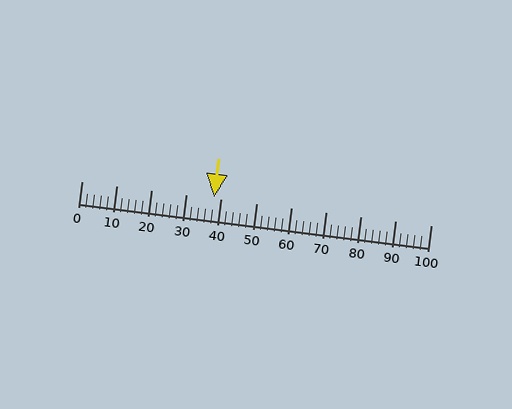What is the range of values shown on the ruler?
The ruler shows values from 0 to 100.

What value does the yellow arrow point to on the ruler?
The yellow arrow points to approximately 38.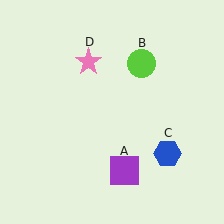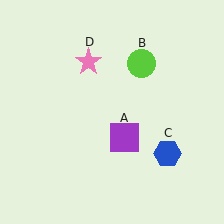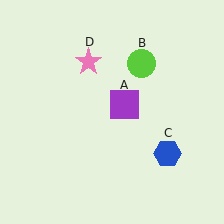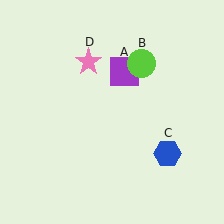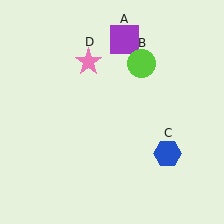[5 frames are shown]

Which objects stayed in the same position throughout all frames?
Lime circle (object B) and blue hexagon (object C) and pink star (object D) remained stationary.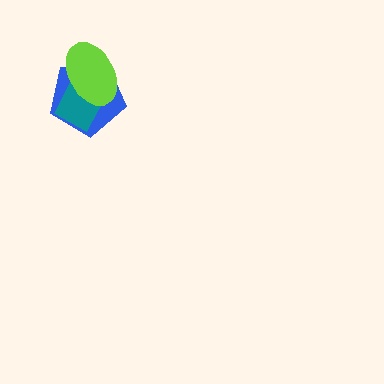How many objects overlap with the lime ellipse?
2 objects overlap with the lime ellipse.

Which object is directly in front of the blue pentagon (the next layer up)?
The teal diamond is directly in front of the blue pentagon.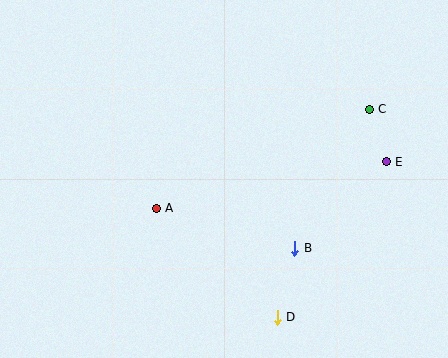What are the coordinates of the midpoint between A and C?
The midpoint between A and C is at (263, 159).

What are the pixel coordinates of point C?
Point C is at (369, 109).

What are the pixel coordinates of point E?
Point E is at (386, 162).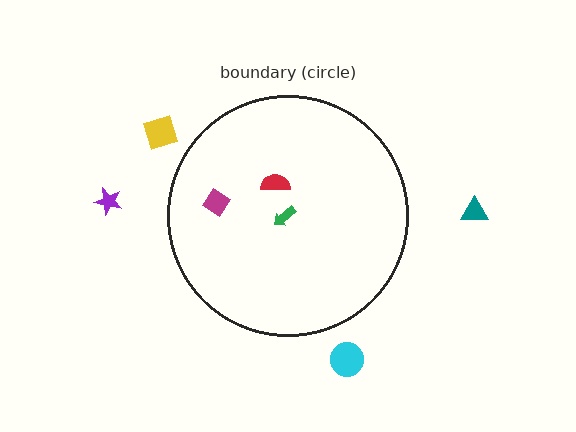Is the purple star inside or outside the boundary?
Outside.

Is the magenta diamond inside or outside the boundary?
Inside.